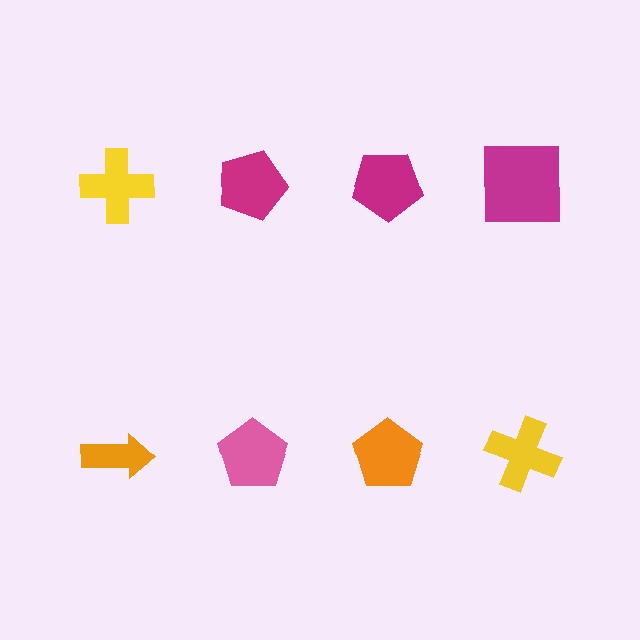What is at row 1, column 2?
A magenta pentagon.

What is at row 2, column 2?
A pink pentagon.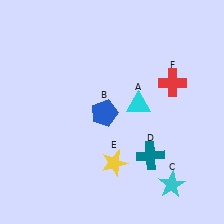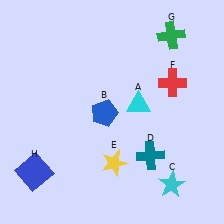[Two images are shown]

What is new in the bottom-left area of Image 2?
A blue square (H) was added in the bottom-left area of Image 2.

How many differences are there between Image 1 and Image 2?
There are 2 differences between the two images.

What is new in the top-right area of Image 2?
A green cross (G) was added in the top-right area of Image 2.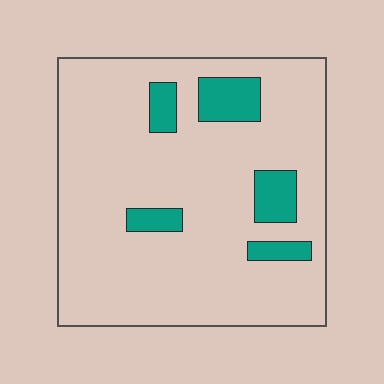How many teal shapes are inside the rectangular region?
5.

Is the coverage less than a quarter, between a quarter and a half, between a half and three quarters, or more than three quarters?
Less than a quarter.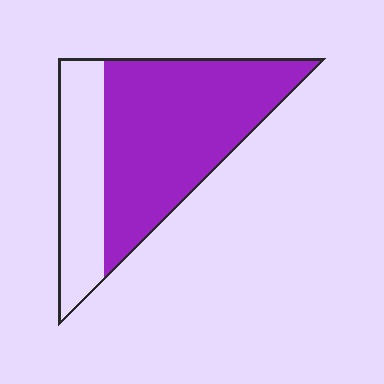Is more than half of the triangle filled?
Yes.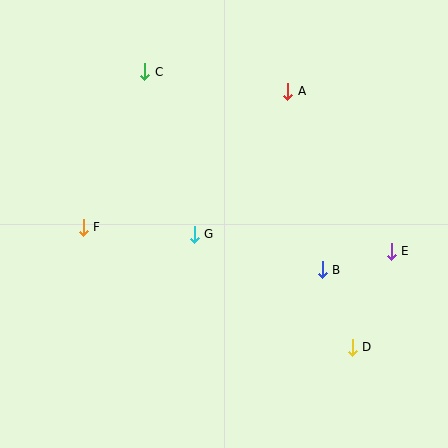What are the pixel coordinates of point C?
Point C is at (145, 72).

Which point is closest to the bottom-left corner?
Point F is closest to the bottom-left corner.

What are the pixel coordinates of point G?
Point G is at (194, 234).